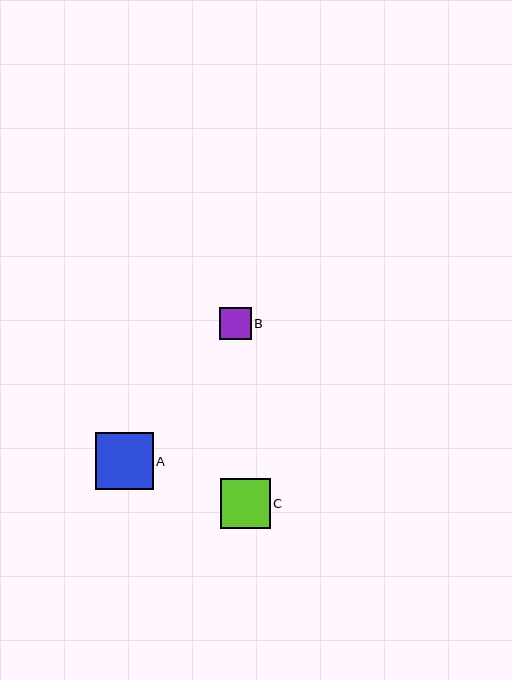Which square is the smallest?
Square B is the smallest with a size of approximately 32 pixels.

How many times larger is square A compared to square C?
Square A is approximately 1.2 times the size of square C.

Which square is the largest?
Square A is the largest with a size of approximately 58 pixels.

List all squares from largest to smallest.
From largest to smallest: A, C, B.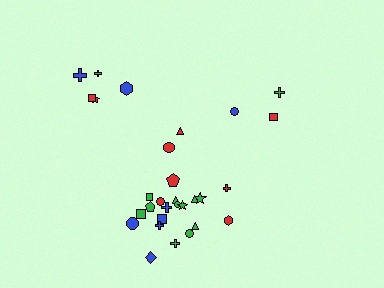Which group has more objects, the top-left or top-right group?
The top-left group.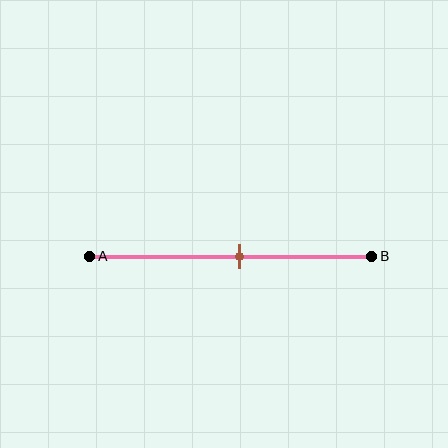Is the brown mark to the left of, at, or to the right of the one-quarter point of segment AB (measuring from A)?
The brown mark is to the right of the one-quarter point of segment AB.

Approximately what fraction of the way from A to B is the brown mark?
The brown mark is approximately 55% of the way from A to B.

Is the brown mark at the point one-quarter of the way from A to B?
No, the mark is at about 55% from A, not at the 25% one-quarter point.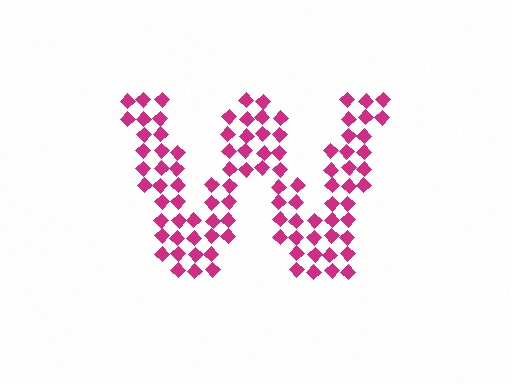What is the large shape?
The large shape is the letter W.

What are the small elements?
The small elements are diamonds.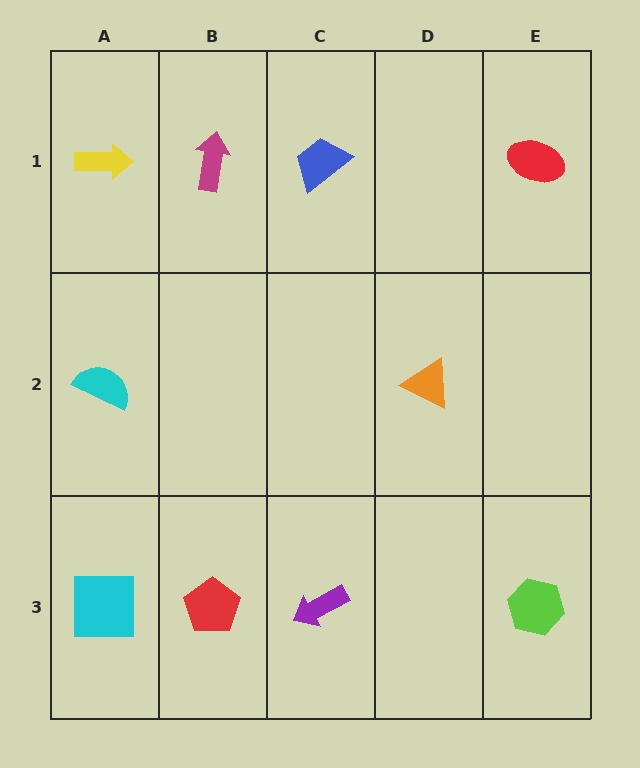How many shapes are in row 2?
2 shapes.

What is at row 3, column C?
A purple arrow.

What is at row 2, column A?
A cyan semicircle.